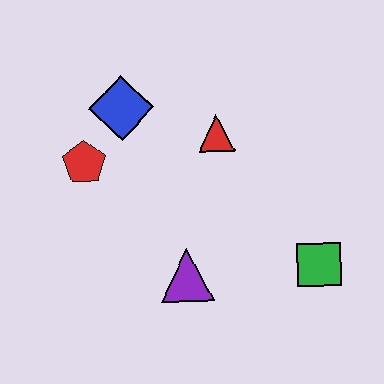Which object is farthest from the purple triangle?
The blue diamond is farthest from the purple triangle.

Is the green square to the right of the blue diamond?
Yes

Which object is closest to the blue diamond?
The red pentagon is closest to the blue diamond.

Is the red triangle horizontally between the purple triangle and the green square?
Yes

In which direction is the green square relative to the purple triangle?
The green square is to the right of the purple triangle.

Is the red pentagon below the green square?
No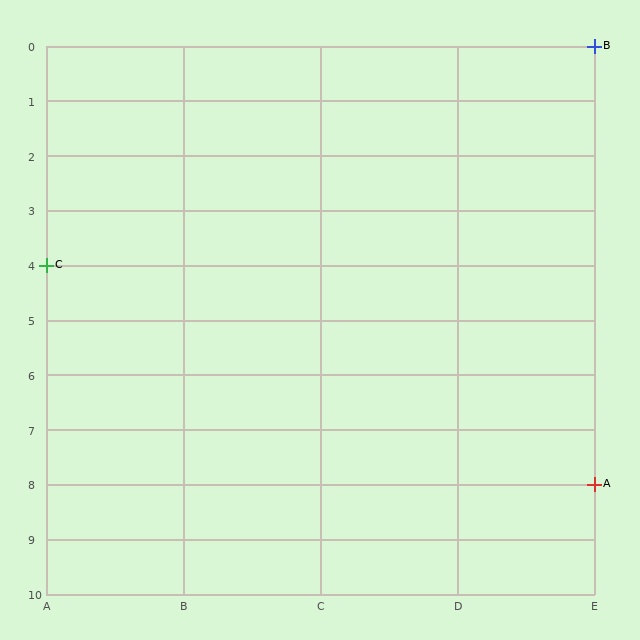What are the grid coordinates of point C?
Point C is at grid coordinates (A, 4).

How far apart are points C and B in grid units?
Points C and B are 4 columns and 4 rows apart (about 5.7 grid units diagonally).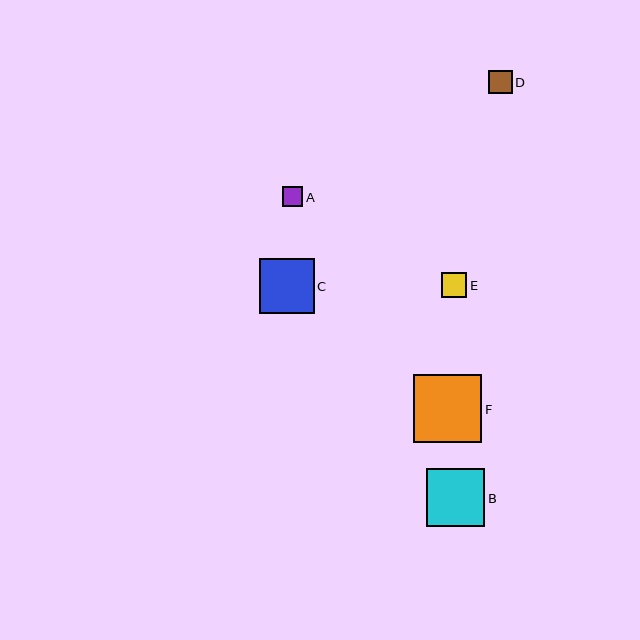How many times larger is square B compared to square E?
Square B is approximately 2.4 times the size of square E.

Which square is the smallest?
Square A is the smallest with a size of approximately 20 pixels.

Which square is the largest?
Square F is the largest with a size of approximately 68 pixels.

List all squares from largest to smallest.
From largest to smallest: F, B, C, E, D, A.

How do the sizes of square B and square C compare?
Square B and square C are approximately the same size.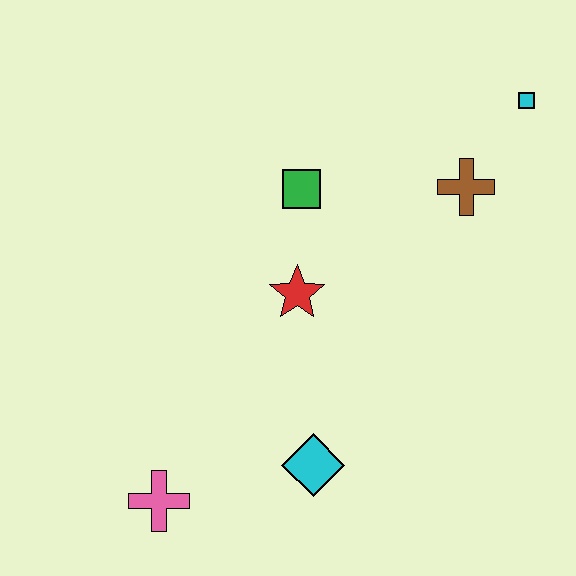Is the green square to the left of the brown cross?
Yes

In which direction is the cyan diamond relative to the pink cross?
The cyan diamond is to the right of the pink cross.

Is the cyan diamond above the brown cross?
No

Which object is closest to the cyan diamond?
The pink cross is closest to the cyan diamond.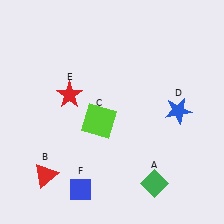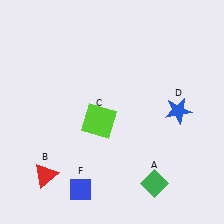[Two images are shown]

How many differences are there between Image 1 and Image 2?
There is 1 difference between the two images.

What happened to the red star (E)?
The red star (E) was removed in Image 2. It was in the top-left area of Image 1.